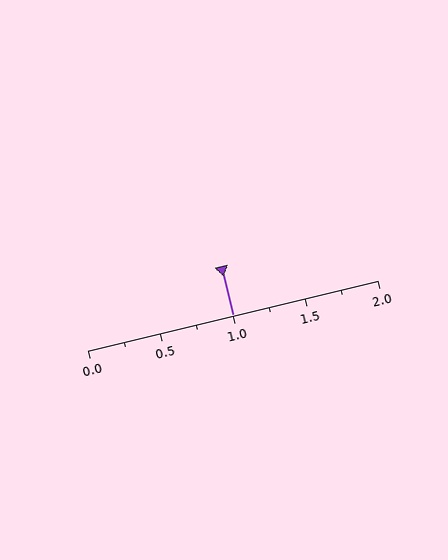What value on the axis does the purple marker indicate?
The marker indicates approximately 1.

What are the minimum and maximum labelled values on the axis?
The axis runs from 0.0 to 2.0.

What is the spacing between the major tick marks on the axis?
The major ticks are spaced 0.5 apart.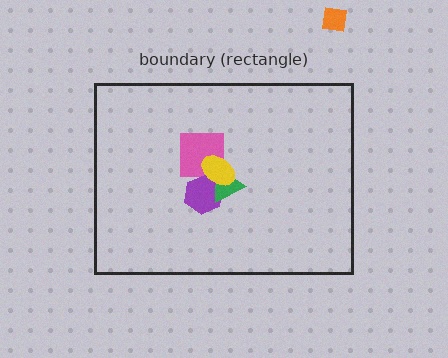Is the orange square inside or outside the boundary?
Outside.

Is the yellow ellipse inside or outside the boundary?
Inside.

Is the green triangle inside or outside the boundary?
Inside.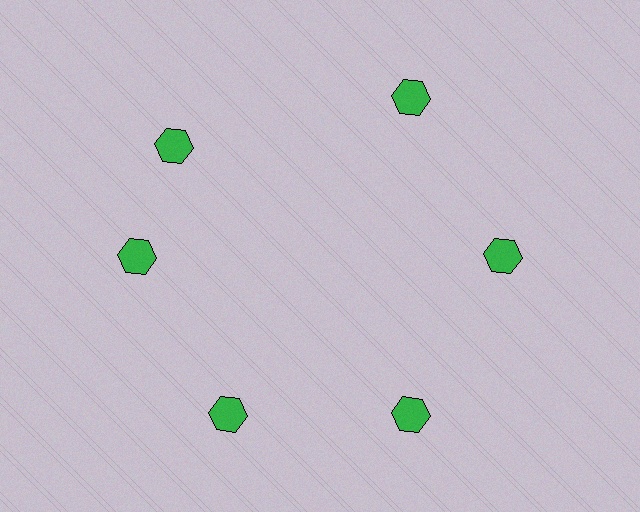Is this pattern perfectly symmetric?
No. The 6 green hexagons are arranged in a ring, but one element near the 11 o'clock position is rotated out of alignment along the ring, breaking the 6-fold rotational symmetry.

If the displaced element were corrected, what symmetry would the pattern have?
It would have 6-fold rotational symmetry — the pattern would map onto itself every 60 degrees.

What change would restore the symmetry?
The symmetry would be restored by rotating it back into even spacing with its neighbors so that all 6 hexagons sit at equal angles and equal distance from the center.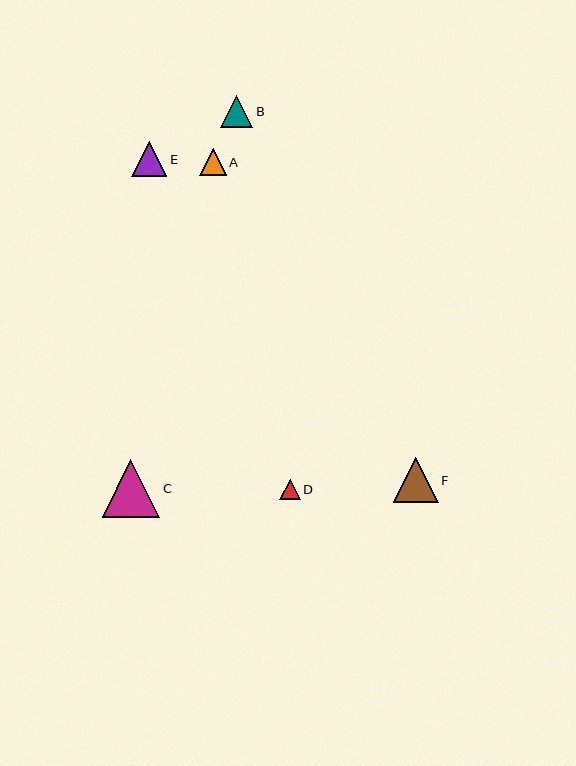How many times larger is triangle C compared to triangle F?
Triangle C is approximately 1.3 times the size of triangle F.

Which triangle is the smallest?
Triangle D is the smallest with a size of approximately 20 pixels.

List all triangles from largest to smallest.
From largest to smallest: C, F, E, B, A, D.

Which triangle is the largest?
Triangle C is the largest with a size of approximately 58 pixels.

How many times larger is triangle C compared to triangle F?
Triangle C is approximately 1.3 times the size of triangle F.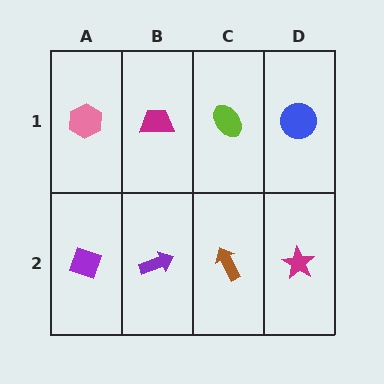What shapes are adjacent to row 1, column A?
A purple diamond (row 2, column A), a magenta trapezoid (row 1, column B).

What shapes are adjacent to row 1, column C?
A brown arrow (row 2, column C), a magenta trapezoid (row 1, column B), a blue circle (row 1, column D).